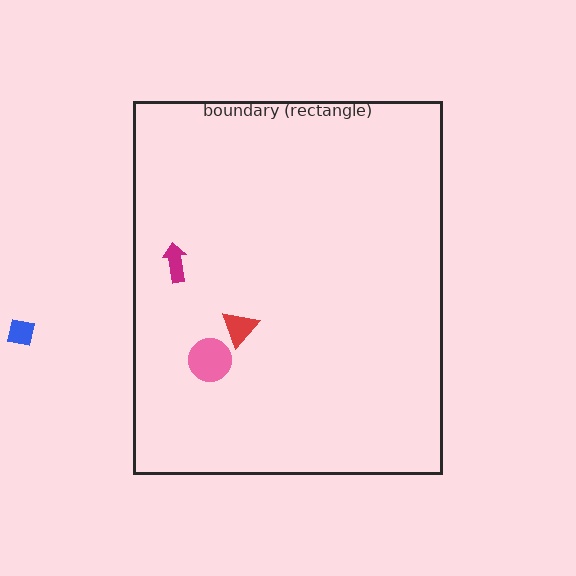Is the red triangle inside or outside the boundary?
Inside.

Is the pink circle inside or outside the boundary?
Inside.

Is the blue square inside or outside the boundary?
Outside.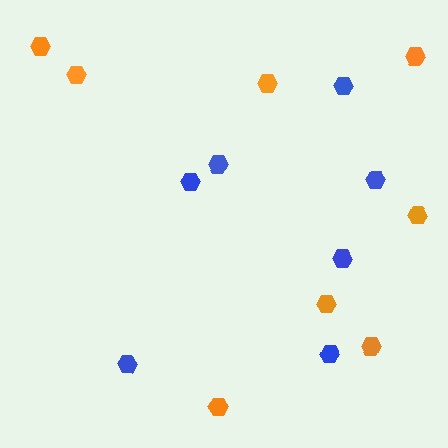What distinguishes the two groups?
There are 2 groups: one group of orange hexagons (8) and one group of blue hexagons (7).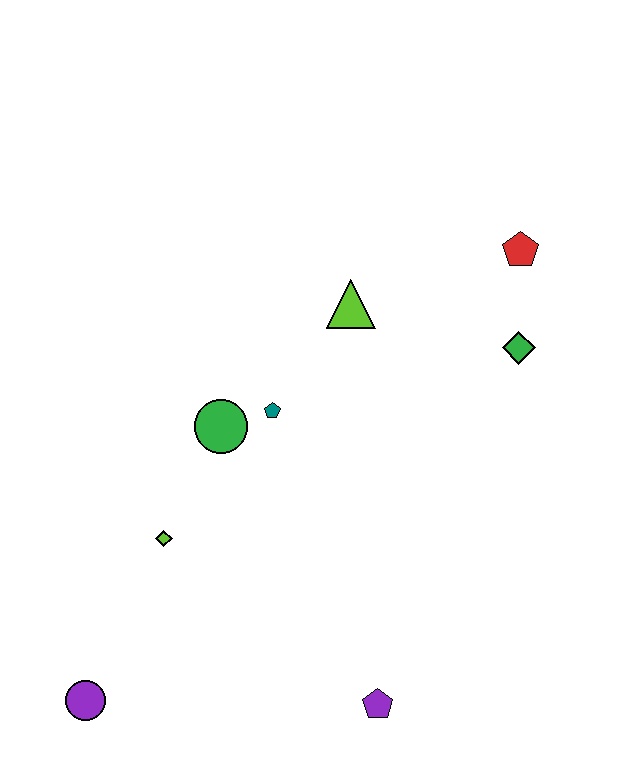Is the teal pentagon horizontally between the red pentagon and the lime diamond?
Yes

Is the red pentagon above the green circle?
Yes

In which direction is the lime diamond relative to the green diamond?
The lime diamond is to the left of the green diamond.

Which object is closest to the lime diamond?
The green circle is closest to the lime diamond.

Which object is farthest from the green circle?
The red pentagon is farthest from the green circle.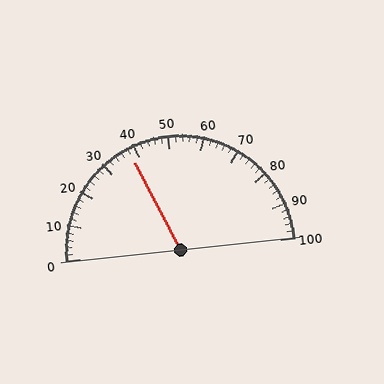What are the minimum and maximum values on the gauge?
The gauge ranges from 0 to 100.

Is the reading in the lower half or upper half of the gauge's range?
The reading is in the lower half of the range (0 to 100).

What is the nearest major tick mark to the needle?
The nearest major tick mark is 40.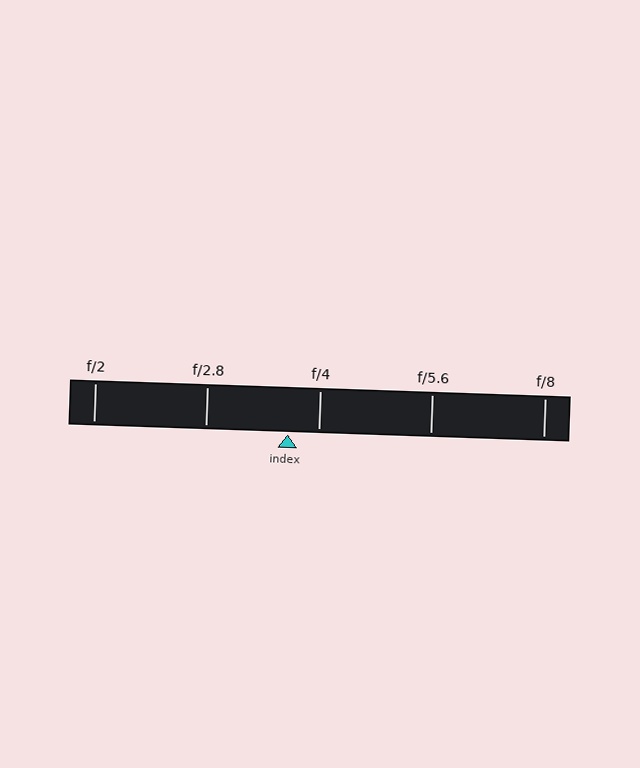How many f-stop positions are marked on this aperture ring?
There are 5 f-stop positions marked.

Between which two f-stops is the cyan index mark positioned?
The index mark is between f/2.8 and f/4.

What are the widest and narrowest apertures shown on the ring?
The widest aperture shown is f/2 and the narrowest is f/8.